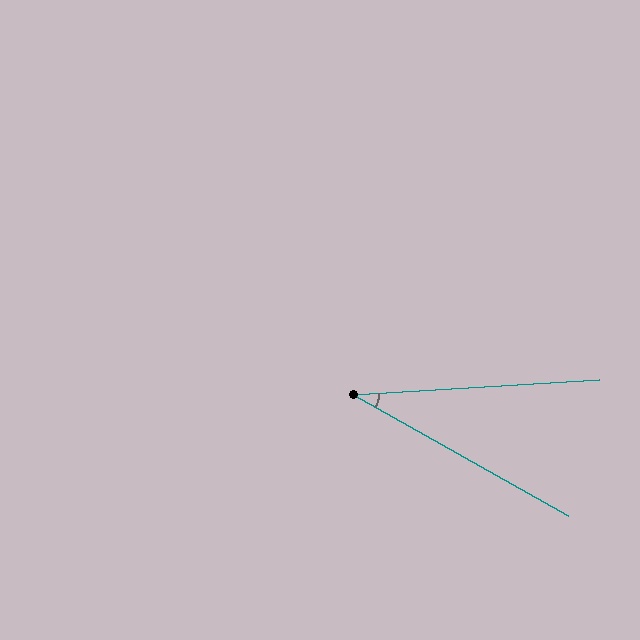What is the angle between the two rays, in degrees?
Approximately 33 degrees.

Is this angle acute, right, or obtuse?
It is acute.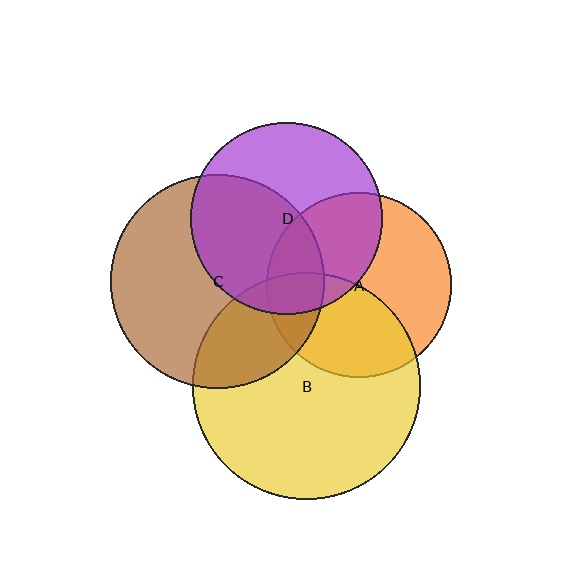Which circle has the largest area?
Circle B (yellow).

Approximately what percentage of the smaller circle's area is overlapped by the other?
Approximately 40%.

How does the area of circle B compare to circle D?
Approximately 1.4 times.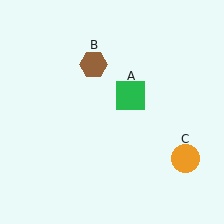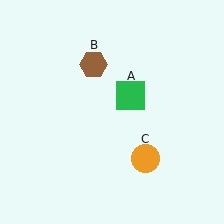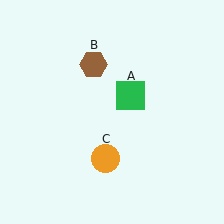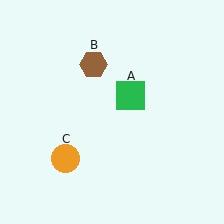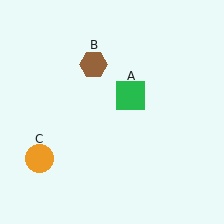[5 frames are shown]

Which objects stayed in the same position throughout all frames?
Green square (object A) and brown hexagon (object B) remained stationary.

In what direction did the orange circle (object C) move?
The orange circle (object C) moved left.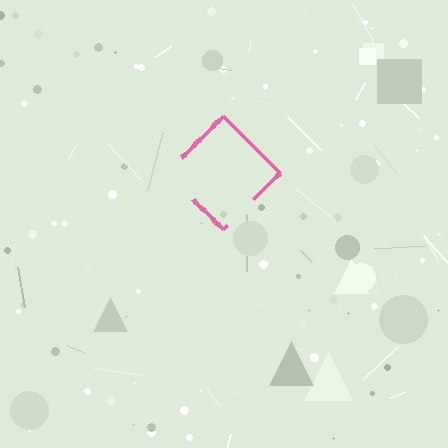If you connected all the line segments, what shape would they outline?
They would outline a diamond.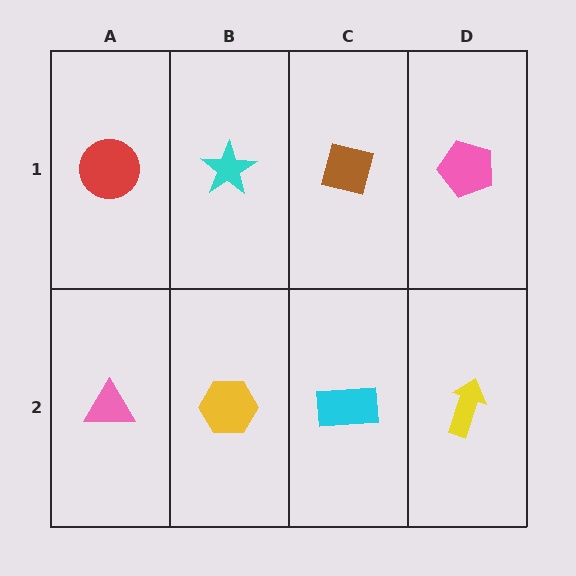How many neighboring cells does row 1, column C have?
3.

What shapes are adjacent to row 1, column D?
A yellow arrow (row 2, column D), a brown square (row 1, column C).